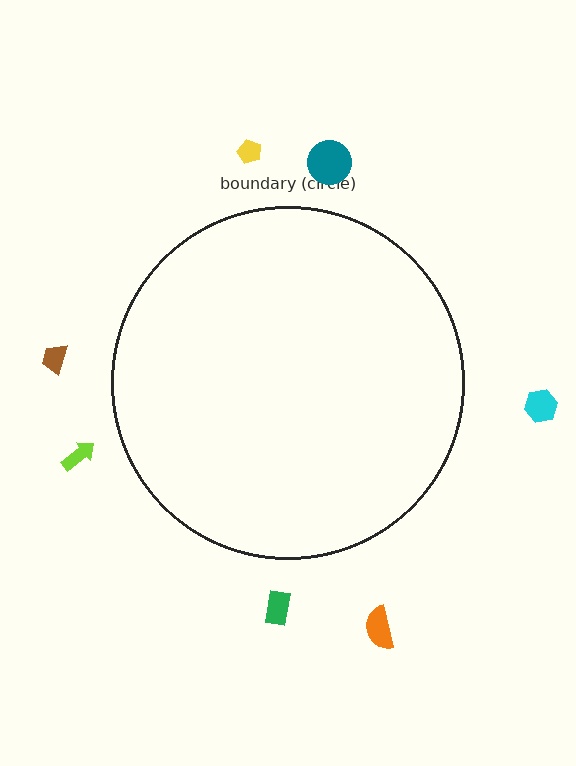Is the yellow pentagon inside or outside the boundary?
Outside.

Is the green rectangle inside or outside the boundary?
Outside.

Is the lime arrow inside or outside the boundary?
Outside.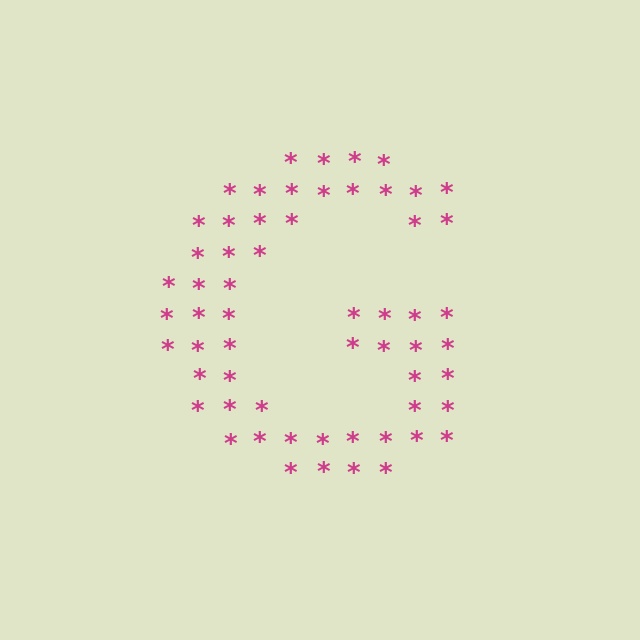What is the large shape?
The large shape is the letter G.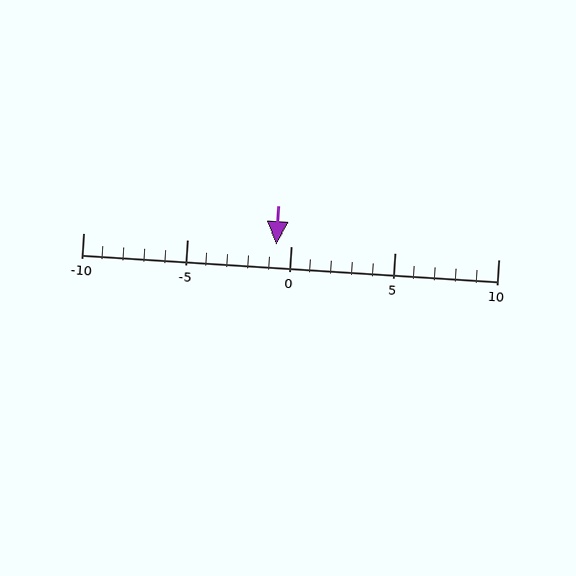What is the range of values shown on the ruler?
The ruler shows values from -10 to 10.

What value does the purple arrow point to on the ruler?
The purple arrow points to approximately -1.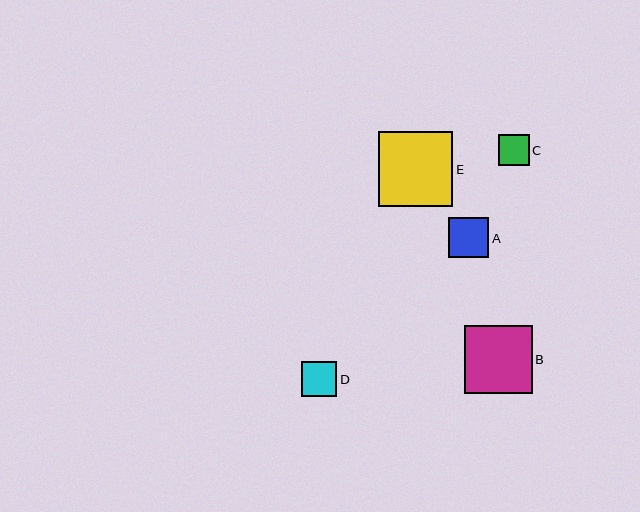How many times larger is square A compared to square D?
Square A is approximately 1.2 times the size of square D.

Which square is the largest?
Square E is the largest with a size of approximately 74 pixels.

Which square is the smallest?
Square C is the smallest with a size of approximately 31 pixels.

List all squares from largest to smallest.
From largest to smallest: E, B, A, D, C.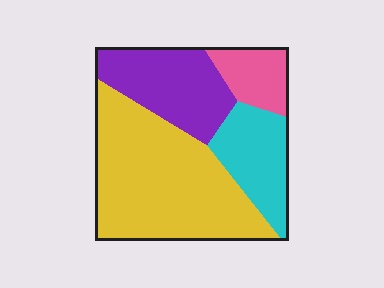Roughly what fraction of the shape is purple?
Purple takes up about one quarter (1/4) of the shape.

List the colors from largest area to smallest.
From largest to smallest: yellow, purple, cyan, pink.